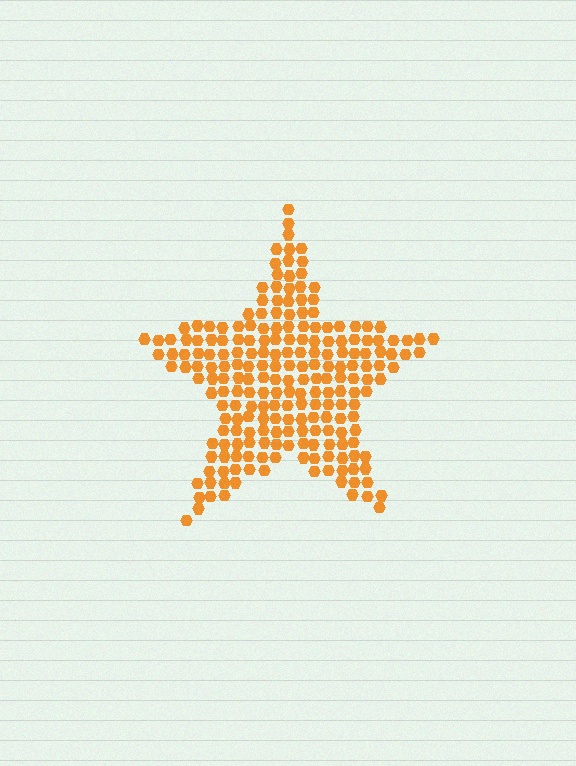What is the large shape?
The large shape is a star.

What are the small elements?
The small elements are hexagons.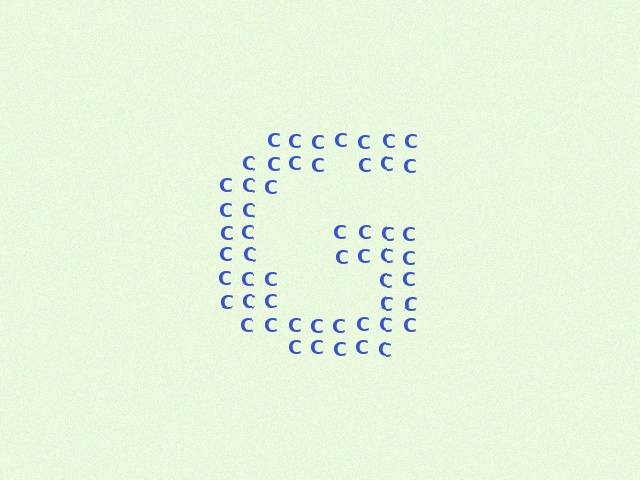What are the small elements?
The small elements are letter C's.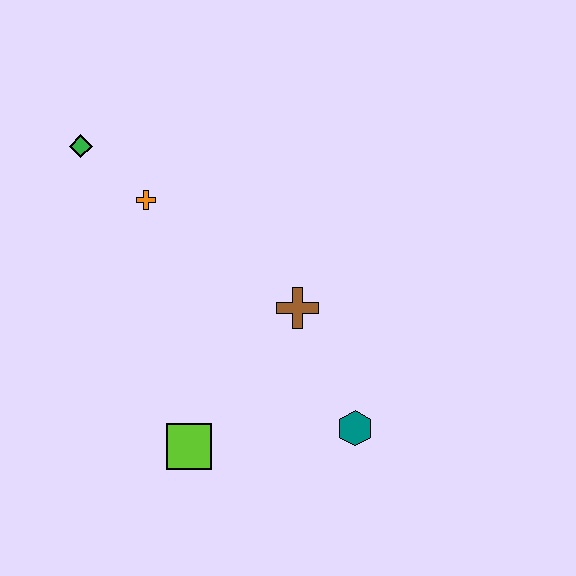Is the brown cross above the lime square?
Yes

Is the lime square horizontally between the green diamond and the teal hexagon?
Yes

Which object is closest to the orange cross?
The green diamond is closest to the orange cross.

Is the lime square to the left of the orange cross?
No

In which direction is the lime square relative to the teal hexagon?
The lime square is to the left of the teal hexagon.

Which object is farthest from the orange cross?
The teal hexagon is farthest from the orange cross.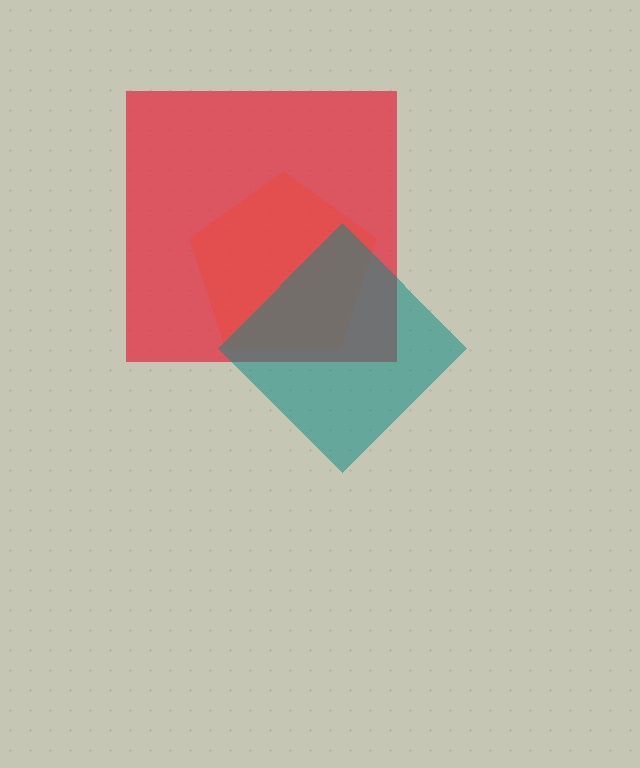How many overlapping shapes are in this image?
There are 3 overlapping shapes in the image.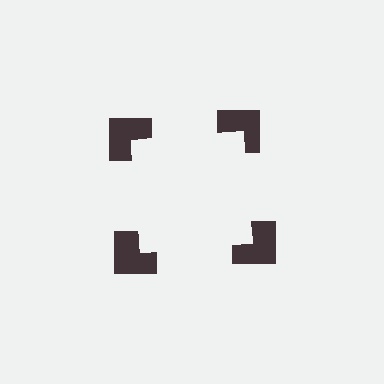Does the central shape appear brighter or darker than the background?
It typically appears slightly brighter than the background, even though no actual brightness change is drawn.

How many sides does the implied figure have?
4 sides.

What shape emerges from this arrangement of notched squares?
An illusory square — its edges are inferred from the aligned wedge cuts in the notched squares, not physically drawn.